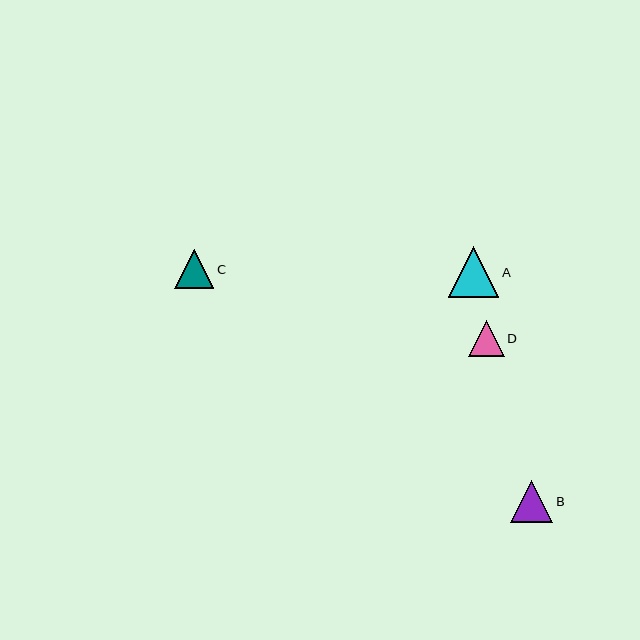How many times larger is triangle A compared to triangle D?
Triangle A is approximately 1.4 times the size of triangle D.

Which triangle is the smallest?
Triangle D is the smallest with a size of approximately 36 pixels.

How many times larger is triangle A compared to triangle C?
Triangle A is approximately 1.3 times the size of triangle C.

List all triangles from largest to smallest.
From largest to smallest: A, B, C, D.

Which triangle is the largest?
Triangle A is the largest with a size of approximately 50 pixels.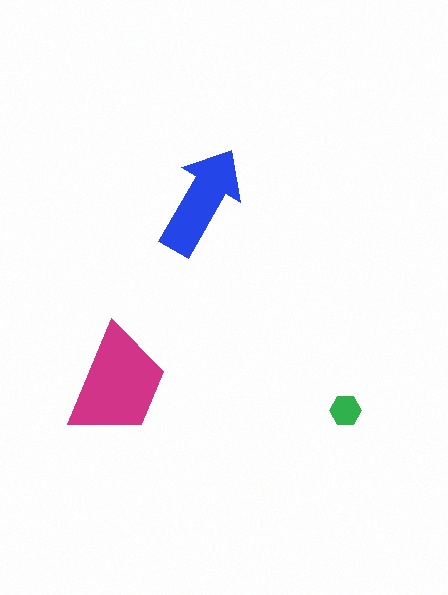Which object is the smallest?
The green hexagon.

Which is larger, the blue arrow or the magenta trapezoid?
The magenta trapezoid.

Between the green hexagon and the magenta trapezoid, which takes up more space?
The magenta trapezoid.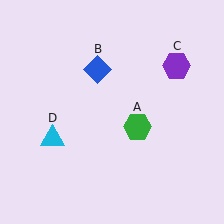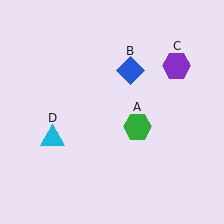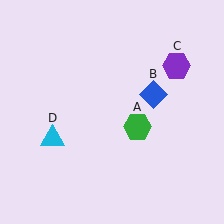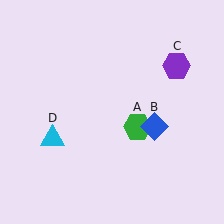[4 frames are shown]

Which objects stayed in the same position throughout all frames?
Green hexagon (object A) and purple hexagon (object C) and cyan triangle (object D) remained stationary.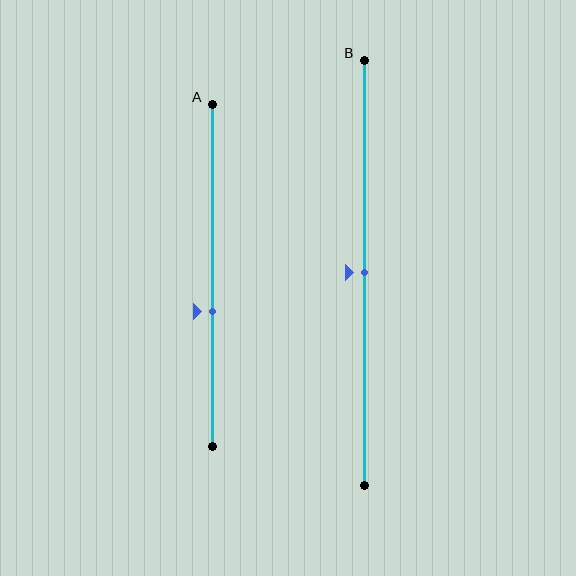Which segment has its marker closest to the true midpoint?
Segment B has its marker closest to the true midpoint.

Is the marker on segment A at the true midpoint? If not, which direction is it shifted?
No, the marker on segment A is shifted downward by about 11% of the segment length.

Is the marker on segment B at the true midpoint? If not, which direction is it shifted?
Yes, the marker on segment B is at the true midpoint.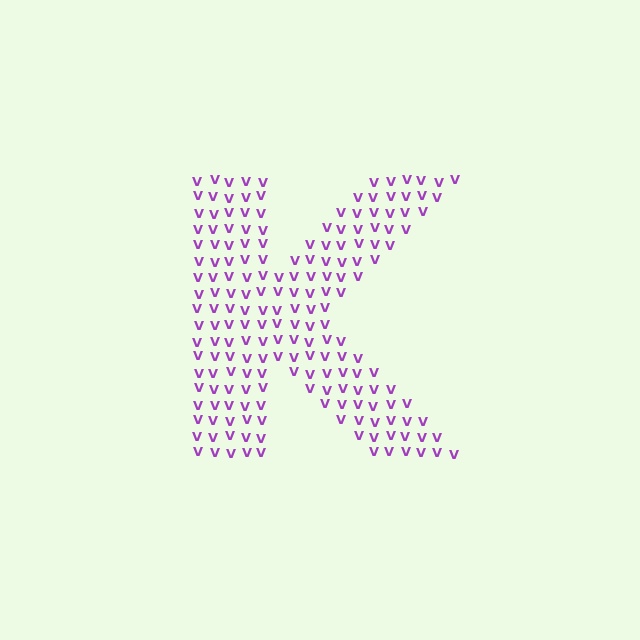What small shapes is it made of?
It is made of small letter V's.